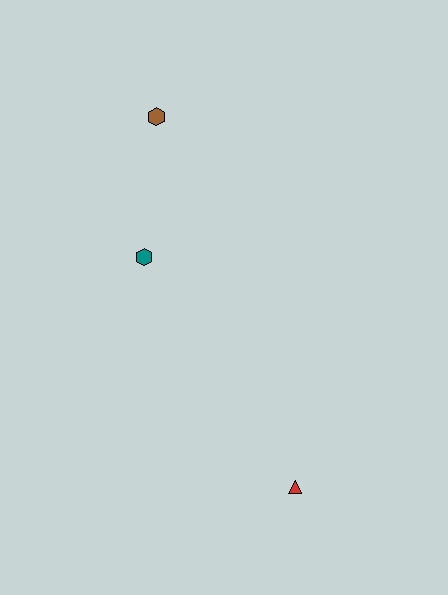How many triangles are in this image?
There is 1 triangle.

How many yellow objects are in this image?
There are no yellow objects.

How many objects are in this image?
There are 3 objects.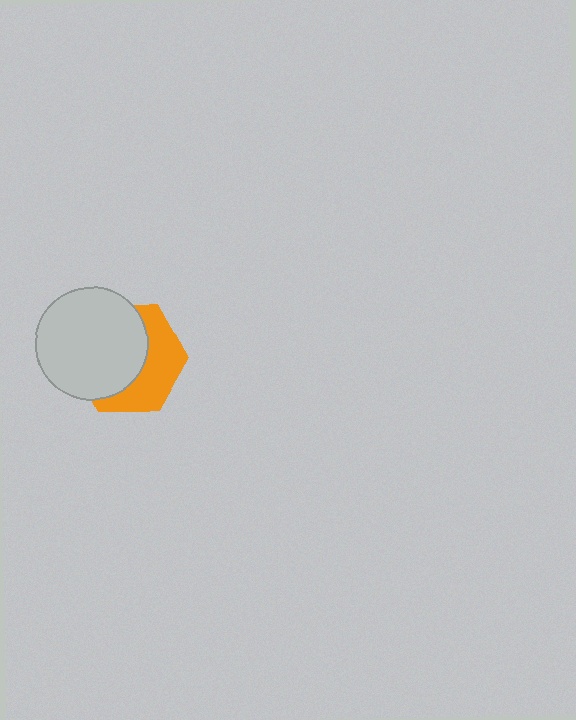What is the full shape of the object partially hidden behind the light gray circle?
The partially hidden object is an orange hexagon.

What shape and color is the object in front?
The object in front is a light gray circle.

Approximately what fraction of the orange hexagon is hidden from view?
Roughly 57% of the orange hexagon is hidden behind the light gray circle.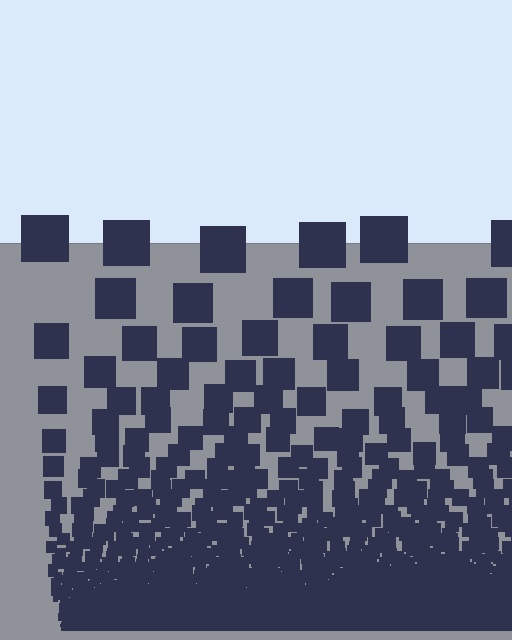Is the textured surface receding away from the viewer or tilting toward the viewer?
The surface appears to tilt toward the viewer. Texture elements get larger and sparser toward the top.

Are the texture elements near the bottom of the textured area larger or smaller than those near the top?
Smaller. The gradient is inverted — elements near the bottom are smaller and denser.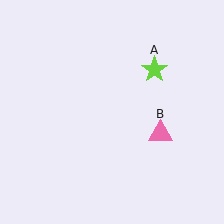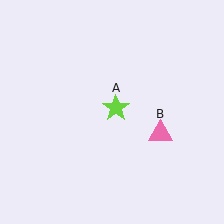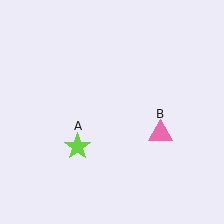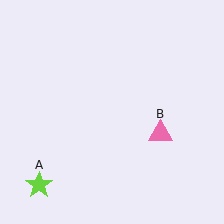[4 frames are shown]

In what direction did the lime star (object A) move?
The lime star (object A) moved down and to the left.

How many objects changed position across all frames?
1 object changed position: lime star (object A).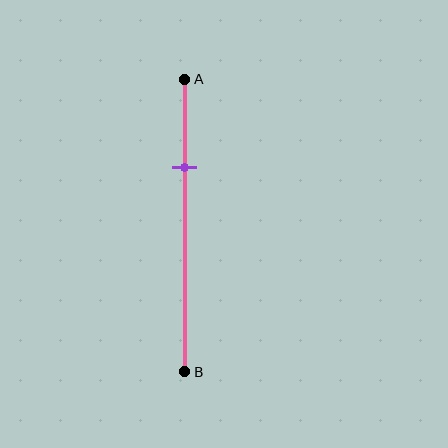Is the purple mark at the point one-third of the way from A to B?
No, the mark is at about 30% from A, not at the 33% one-third point.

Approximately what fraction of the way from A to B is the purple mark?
The purple mark is approximately 30% of the way from A to B.